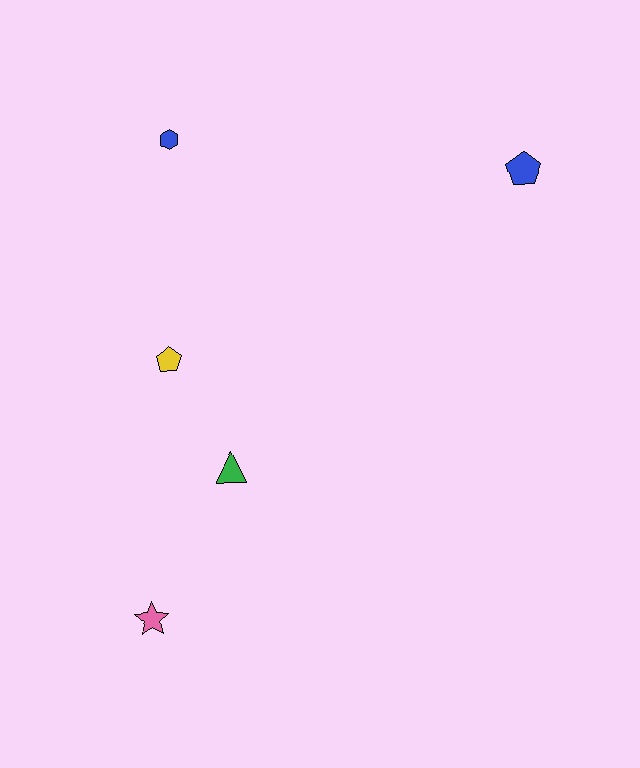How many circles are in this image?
There are no circles.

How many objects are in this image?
There are 5 objects.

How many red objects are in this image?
There are no red objects.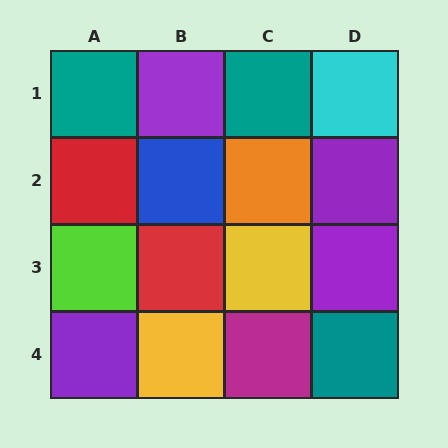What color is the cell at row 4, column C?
Magenta.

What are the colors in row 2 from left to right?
Red, blue, orange, purple.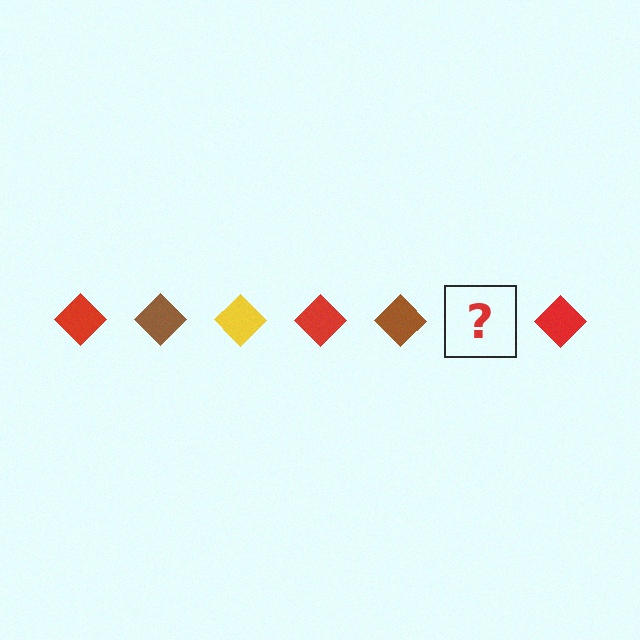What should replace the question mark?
The question mark should be replaced with a yellow diamond.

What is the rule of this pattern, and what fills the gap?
The rule is that the pattern cycles through red, brown, yellow diamonds. The gap should be filled with a yellow diamond.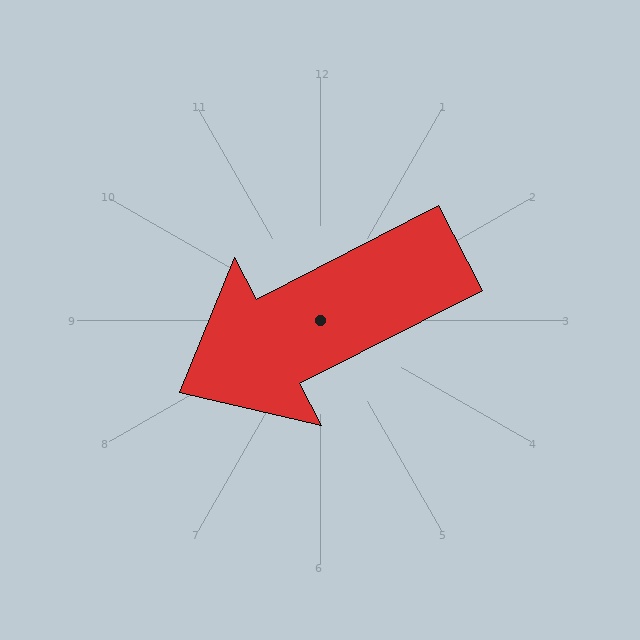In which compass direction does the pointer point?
Southwest.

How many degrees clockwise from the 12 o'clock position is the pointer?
Approximately 243 degrees.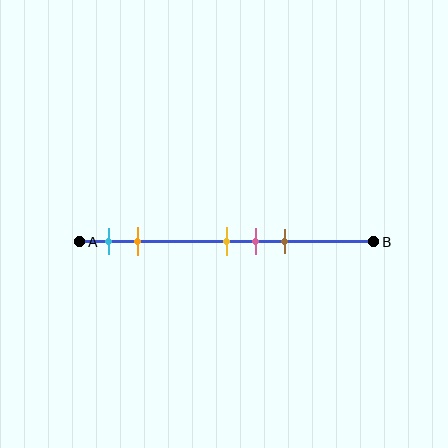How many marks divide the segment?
There are 5 marks dividing the segment.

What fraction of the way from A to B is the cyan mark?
The cyan mark is approximately 10% (0.1) of the way from A to B.